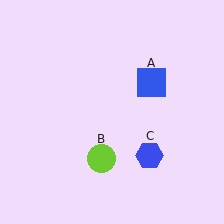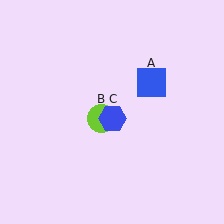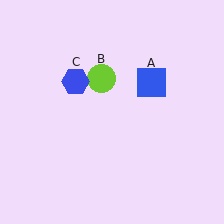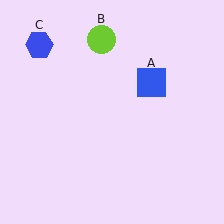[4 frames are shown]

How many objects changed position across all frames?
2 objects changed position: lime circle (object B), blue hexagon (object C).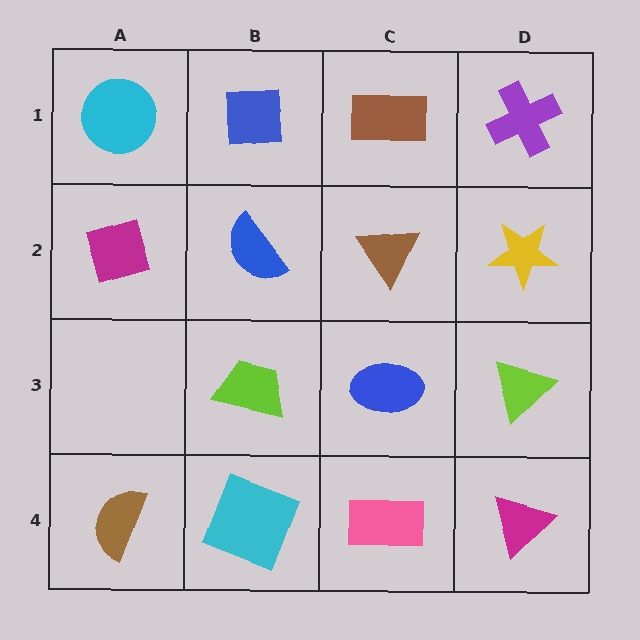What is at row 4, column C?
A pink rectangle.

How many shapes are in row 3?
3 shapes.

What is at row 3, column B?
A lime trapezoid.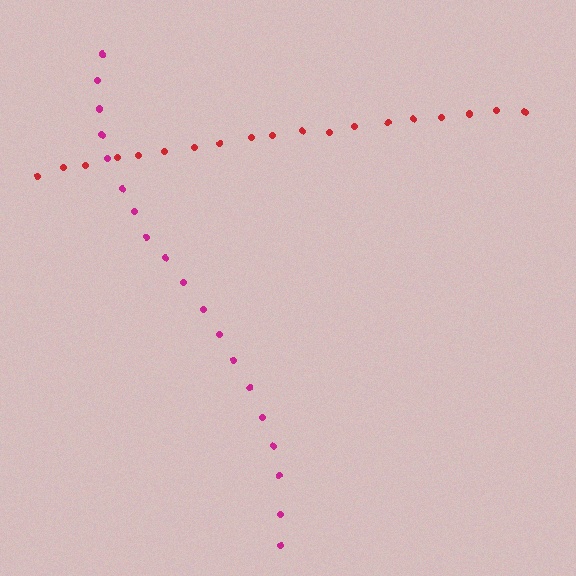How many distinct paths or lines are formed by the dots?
There are 2 distinct paths.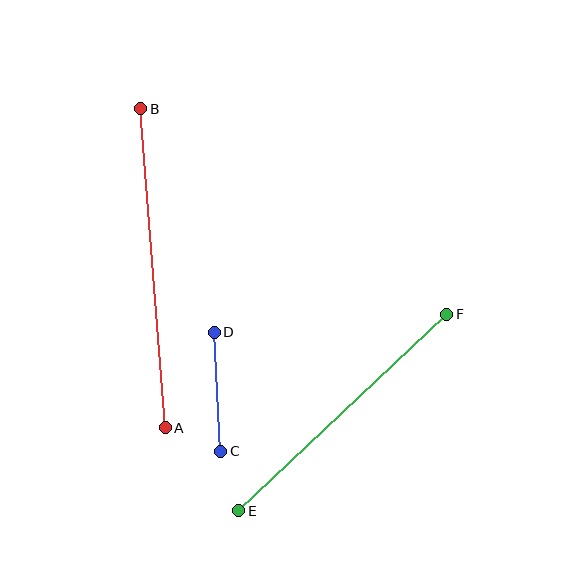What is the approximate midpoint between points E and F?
The midpoint is at approximately (343, 412) pixels.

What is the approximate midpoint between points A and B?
The midpoint is at approximately (153, 268) pixels.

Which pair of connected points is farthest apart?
Points A and B are farthest apart.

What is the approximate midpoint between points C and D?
The midpoint is at approximately (217, 392) pixels.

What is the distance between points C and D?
The distance is approximately 119 pixels.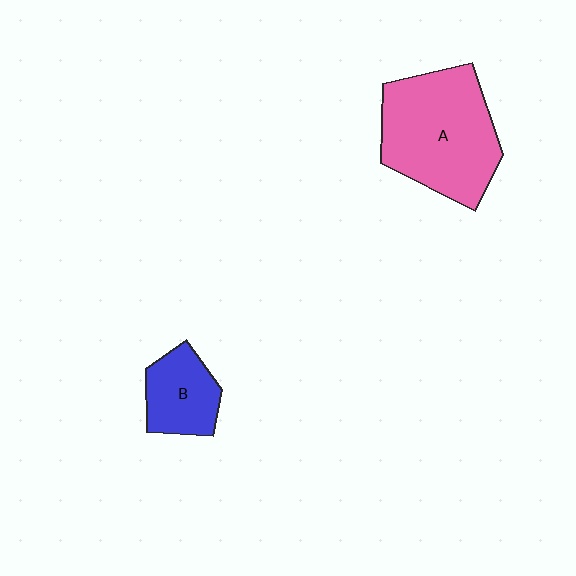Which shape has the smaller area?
Shape B (blue).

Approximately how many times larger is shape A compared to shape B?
Approximately 2.3 times.